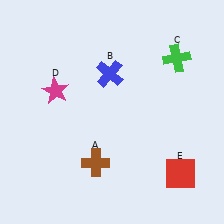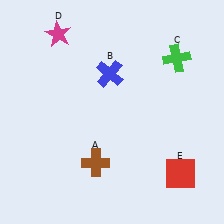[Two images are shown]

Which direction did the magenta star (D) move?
The magenta star (D) moved up.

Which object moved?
The magenta star (D) moved up.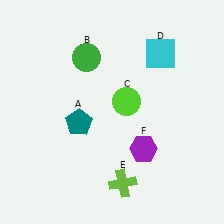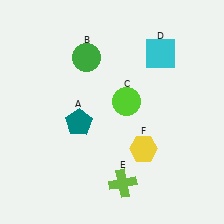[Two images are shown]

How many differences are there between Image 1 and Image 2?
There is 1 difference between the two images.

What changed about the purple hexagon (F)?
In Image 1, F is purple. In Image 2, it changed to yellow.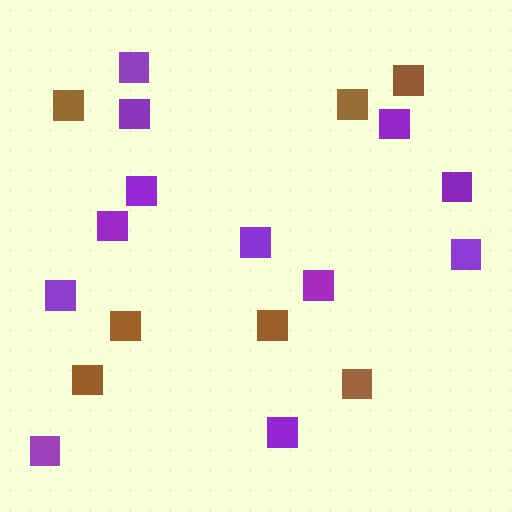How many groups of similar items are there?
There are 2 groups: one group of purple squares (12) and one group of brown squares (7).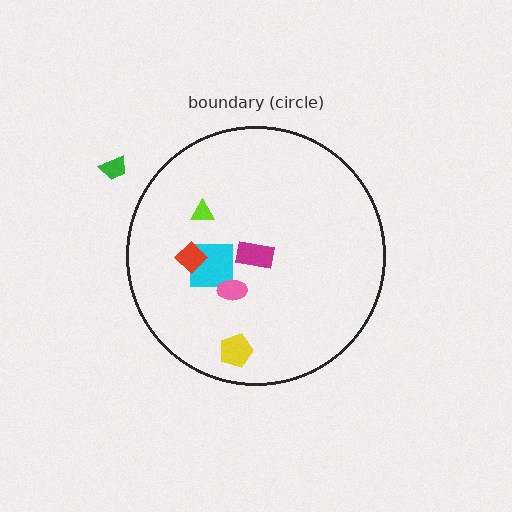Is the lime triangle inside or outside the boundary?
Inside.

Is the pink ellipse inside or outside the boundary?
Inside.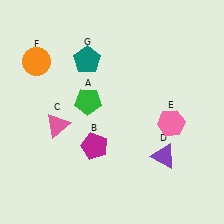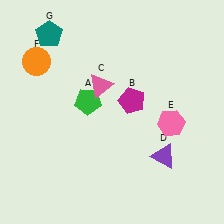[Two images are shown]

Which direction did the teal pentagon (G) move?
The teal pentagon (G) moved left.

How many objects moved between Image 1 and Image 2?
3 objects moved between the two images.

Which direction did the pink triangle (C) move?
The pink triangle (C) moved right.